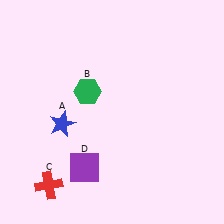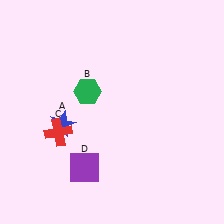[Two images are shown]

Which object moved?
The red cross (C) moved up.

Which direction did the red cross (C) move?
The red cross (C) moved up.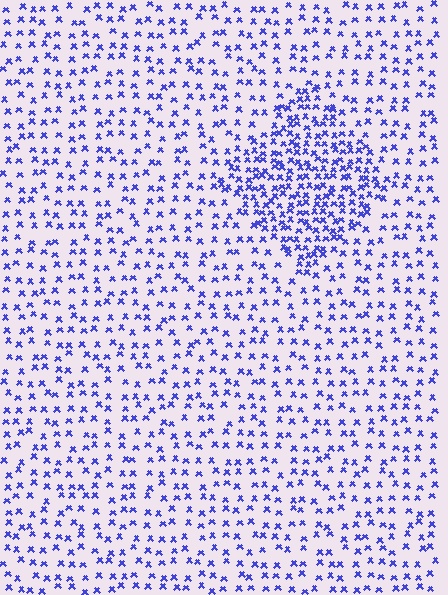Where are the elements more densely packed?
The elements are more densely packed inside the diamond boundary.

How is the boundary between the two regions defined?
The boundary is defined by a change in element density (approximately 2.2x ratio). All elements are the same color, size, and shape.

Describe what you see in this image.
The image contains small blue elements arranged at two different densities. A diamond-shaped region is visible where the elements are more densely packed than the surrounding area.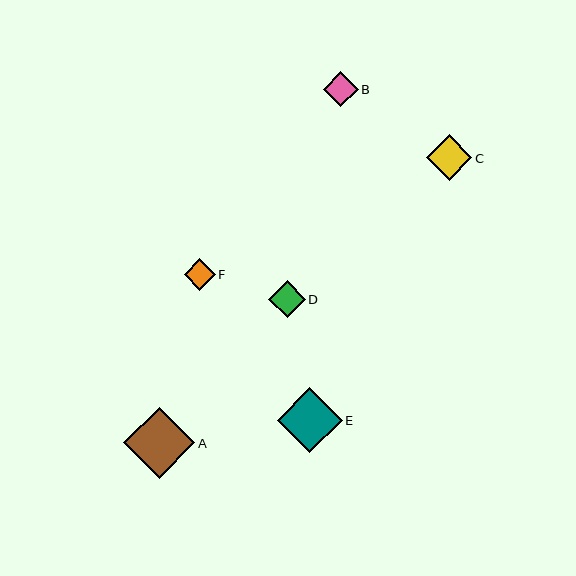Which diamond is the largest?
Diamond A is the largest with a size of approximately 71 pixels.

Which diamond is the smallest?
Diamond F is the smallest with a size of approximately 31 pixels.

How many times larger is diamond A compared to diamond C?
Diamond A is approximately 1.6 times the size of diamond C.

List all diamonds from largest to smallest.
From largest to smallest: A, E, C, D, B, F.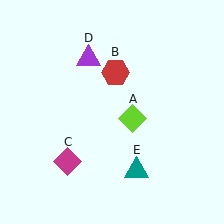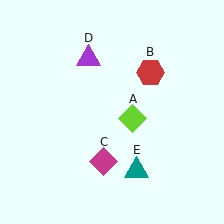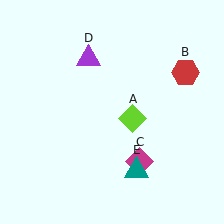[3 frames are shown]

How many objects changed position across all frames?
2 objects changed position: red hexagon (object B), magenta diamond (object C).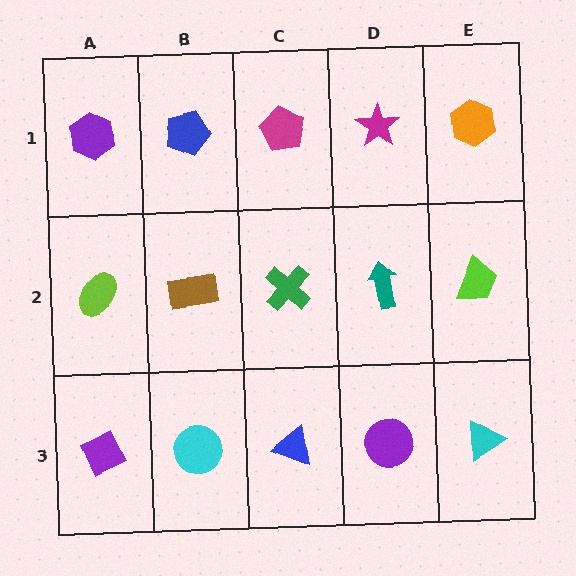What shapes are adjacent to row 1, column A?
A lime ellipse (row 2, column A), a blue pentagon (row 1, column B).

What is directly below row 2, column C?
A blue triangle.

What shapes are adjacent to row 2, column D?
A magenta star (row 1, column D), a purple circle (row 3, column D), a green cross (row 2, column C), a lime trapezoid (row 2, column E).